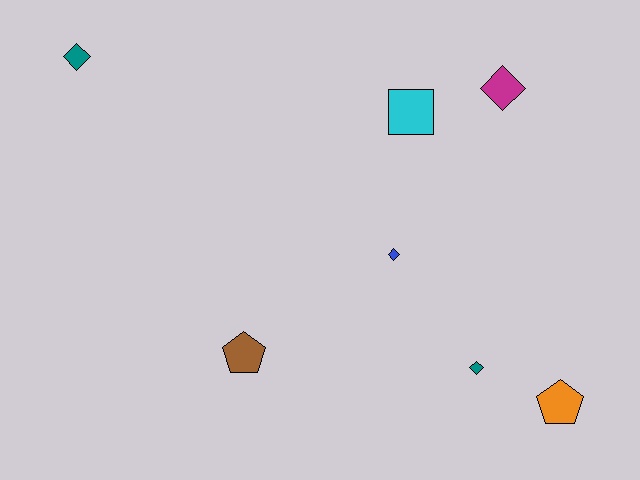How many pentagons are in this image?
There are 2 pentagons.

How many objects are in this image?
There are 7 objects.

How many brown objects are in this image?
There is 1 brown object.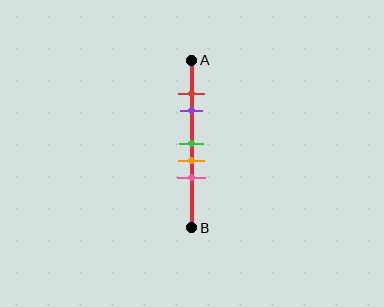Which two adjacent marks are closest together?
The red and purple marks are the closest adjacent pair.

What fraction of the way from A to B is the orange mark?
The orange mark is approximately 60% (0.6) of the way from A to B.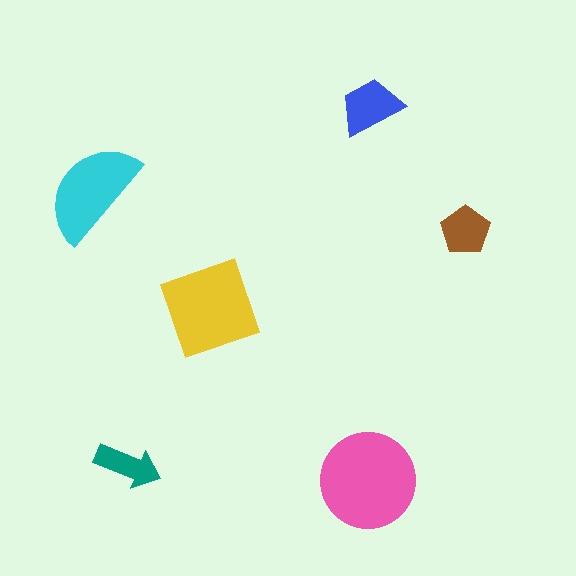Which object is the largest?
The pink circle.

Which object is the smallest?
The teal arrow.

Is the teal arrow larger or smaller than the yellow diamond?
Smaller.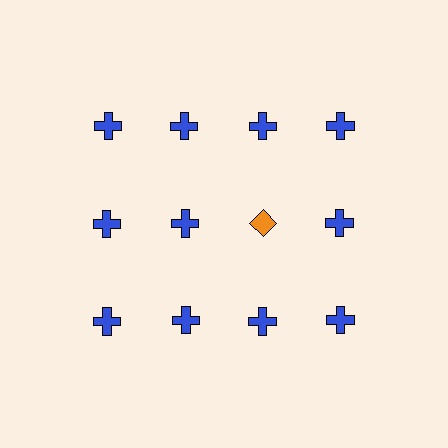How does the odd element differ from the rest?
It differs in both color (orange instead of blue) and shape (diamond instead of cross).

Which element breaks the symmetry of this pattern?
The orange diamond in the second row, center column breaks the symmetry. All other shapes are blue crosses.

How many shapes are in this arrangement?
There are 12 shapes arranged in a grid pattern.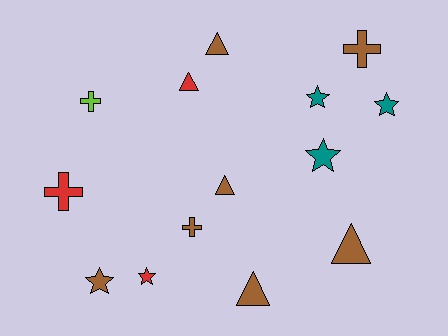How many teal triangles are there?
There are no teal triangles.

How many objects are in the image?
There are 14 objects.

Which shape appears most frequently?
Star, with 5 objects.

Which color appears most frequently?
Brown, with 7 objects.